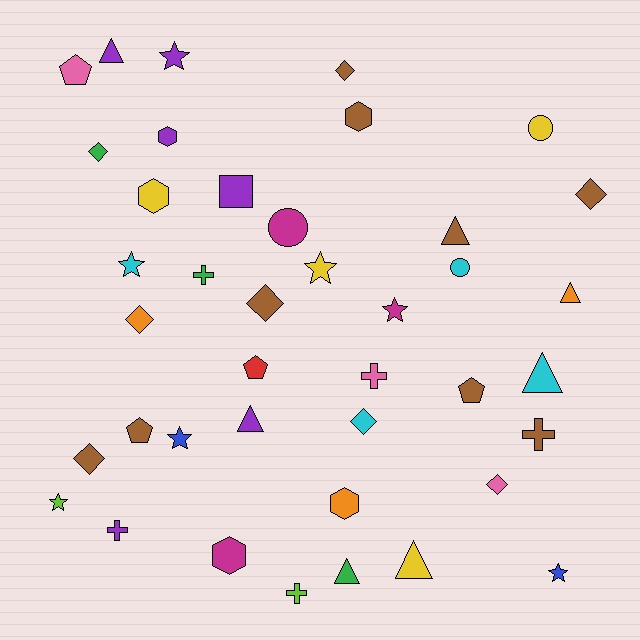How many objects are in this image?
There are 40 objects.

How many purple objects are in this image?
There are 6 purple objects.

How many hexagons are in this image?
There are 5 hexagons.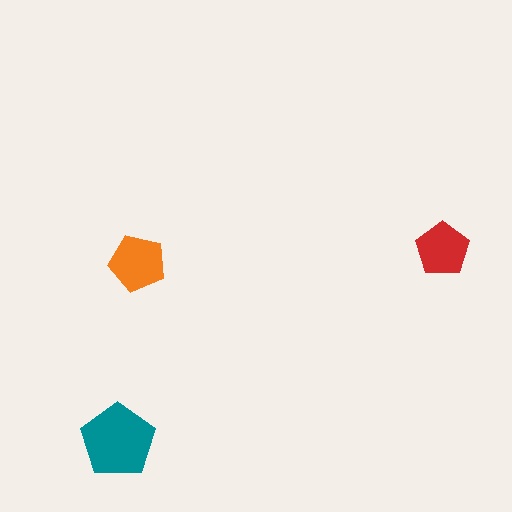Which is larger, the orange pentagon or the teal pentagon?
The teal one.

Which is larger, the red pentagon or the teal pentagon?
The teal one.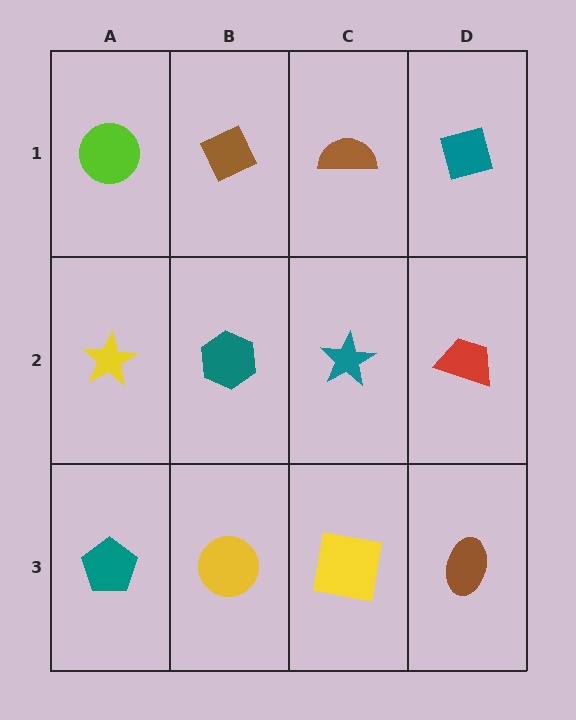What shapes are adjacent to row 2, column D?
A teal square (row 1, column D), a brown ellipse (row 3, column D), a teal star (row 2, column C).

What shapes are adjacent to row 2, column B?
A brown diamond (row 1, column B), a yellow circle (row 3, column B), a yellow star (row 2, column A), a teal star (row 2, column C).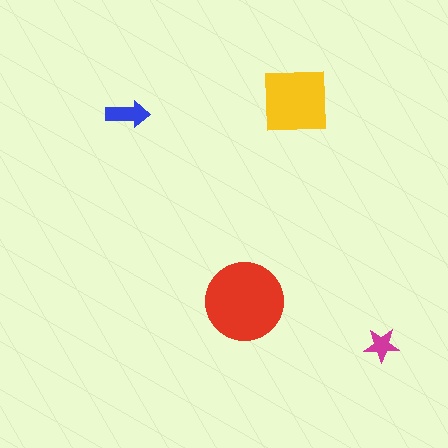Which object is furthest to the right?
The magenta star is rightmost.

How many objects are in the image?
There are 4 objects in the image.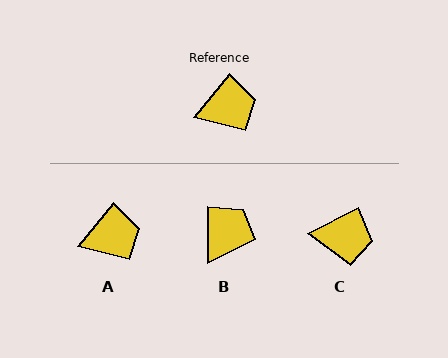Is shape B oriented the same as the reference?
No, it is off by about 39 degrees.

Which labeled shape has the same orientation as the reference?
A.